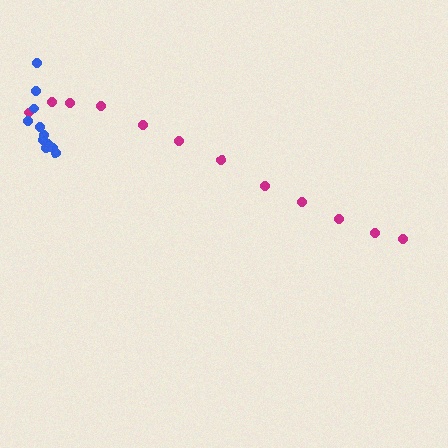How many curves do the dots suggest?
There are 2 distinct paths.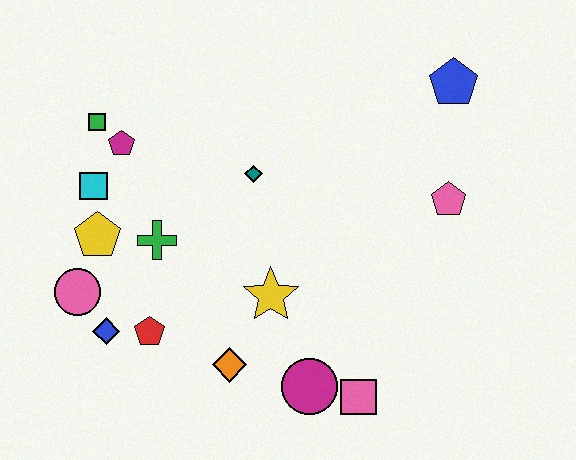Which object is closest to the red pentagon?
The blue diamond is closest to the red pentagon.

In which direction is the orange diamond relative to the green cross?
The orange diamond is below the green cross.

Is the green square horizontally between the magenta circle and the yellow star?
No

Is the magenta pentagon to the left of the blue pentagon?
Yes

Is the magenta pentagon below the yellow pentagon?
No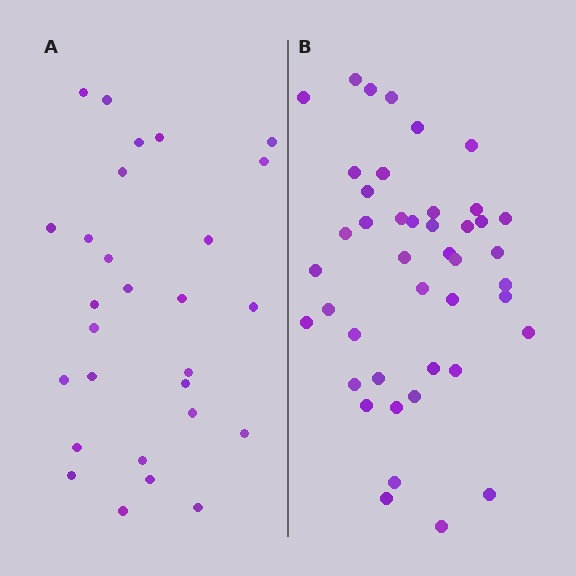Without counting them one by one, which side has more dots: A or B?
Region B (the right region) has more dots.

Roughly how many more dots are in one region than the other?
Region B has approximately 15 more dots than region A.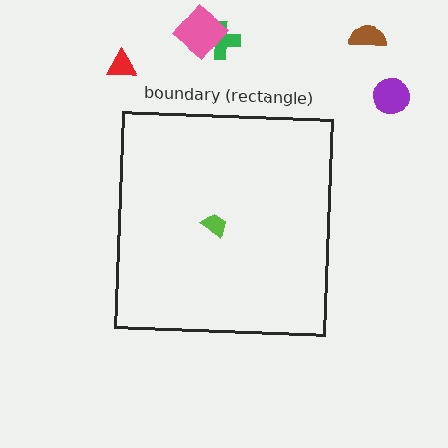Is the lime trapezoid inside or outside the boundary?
Inside.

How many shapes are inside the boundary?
1 inside, 5 outside.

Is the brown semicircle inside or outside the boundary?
Outside.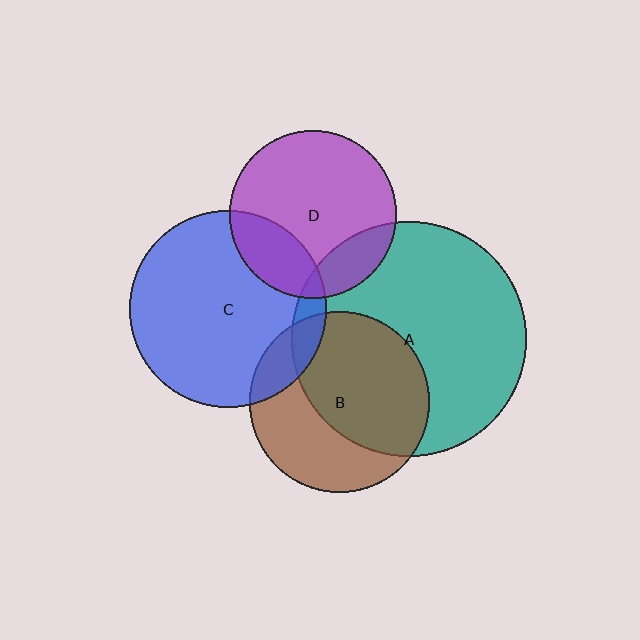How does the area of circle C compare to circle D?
Approximately 1.4 times.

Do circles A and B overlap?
Yes.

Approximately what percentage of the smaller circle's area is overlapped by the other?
Approximately 55%.